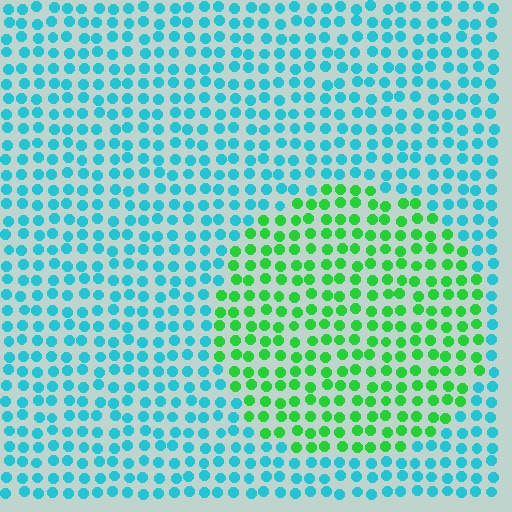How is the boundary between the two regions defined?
The boundary is defined purely by a slight shift in hue (about 59 degrees). Spacing, size, and orientation are identical on both sides.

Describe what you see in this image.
The image is filled with small cyan elements in a uniform arrangement. A circle-shaped region is visible where the elements are tinted to a slightly different hue, forming a subtle color boundary.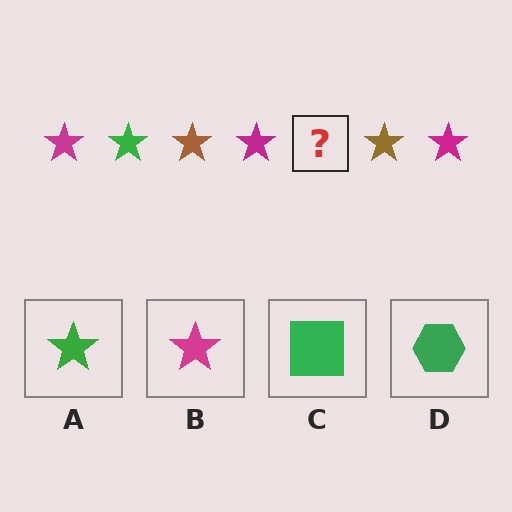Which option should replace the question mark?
Option A.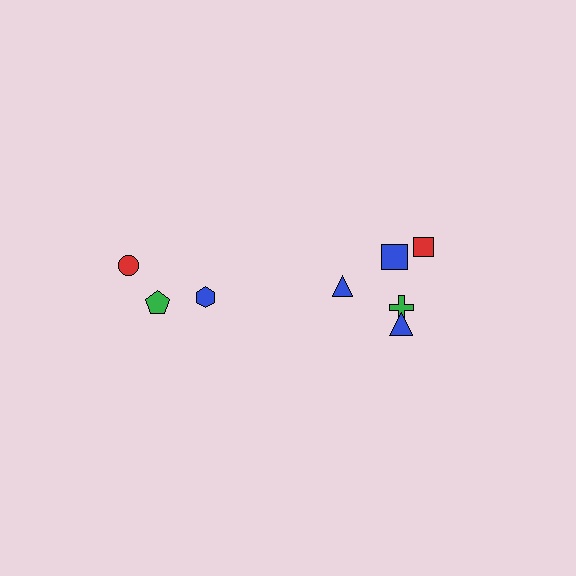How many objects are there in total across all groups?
There are 8 objects.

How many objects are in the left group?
There are 3 objects.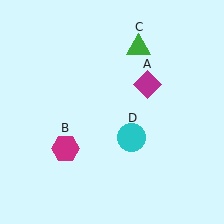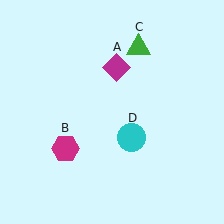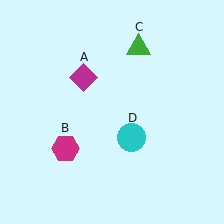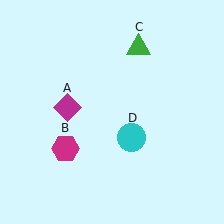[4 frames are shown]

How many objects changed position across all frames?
1 object changed position: magenta diamond (object A).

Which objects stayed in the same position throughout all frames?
Magenta hexagon (object B) and green triangle (object C) and cyan circle (object D) remained stationary.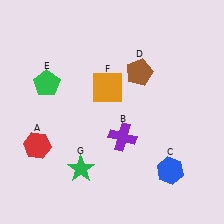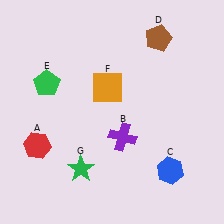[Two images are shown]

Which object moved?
The brown pentagon (D) moved up.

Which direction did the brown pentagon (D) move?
The brown pentagon (D) moved up.